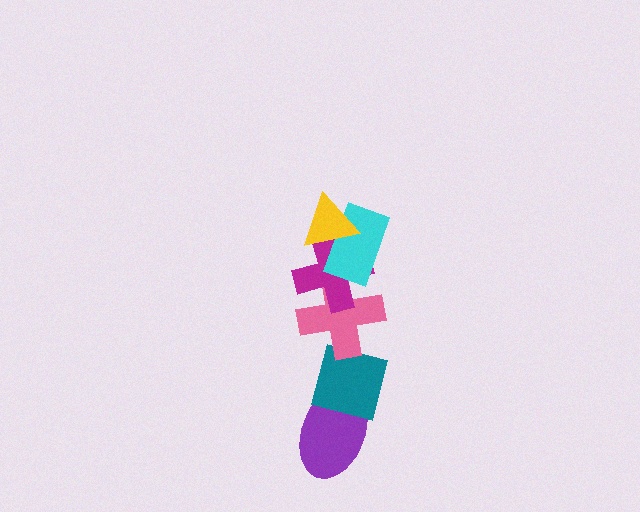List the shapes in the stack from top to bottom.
From top to bottom: the yellow triangle, the cyan rectangle, the magenta cross, the pink cross, the teal square, the purple ellipse.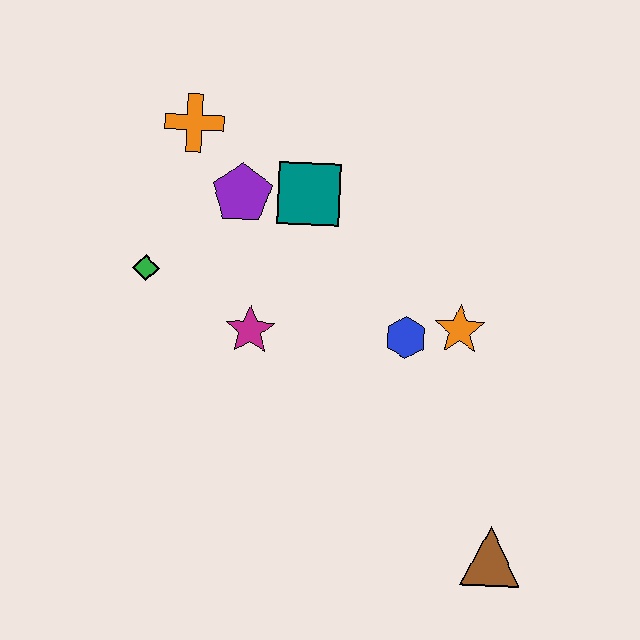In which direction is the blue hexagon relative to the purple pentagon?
The blue hexagon is to the right of the purple pentagon.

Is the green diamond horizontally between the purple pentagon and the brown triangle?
No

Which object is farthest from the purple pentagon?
The brown triangle is farthest from the purple pentagon.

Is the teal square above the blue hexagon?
Yes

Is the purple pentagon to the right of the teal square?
No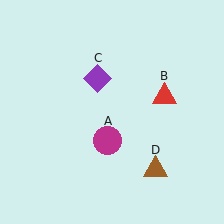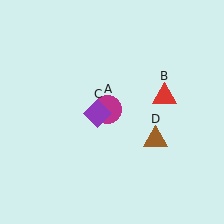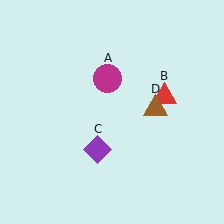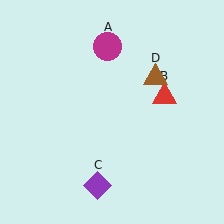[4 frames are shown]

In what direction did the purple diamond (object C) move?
The purple diamond (object C) moved down.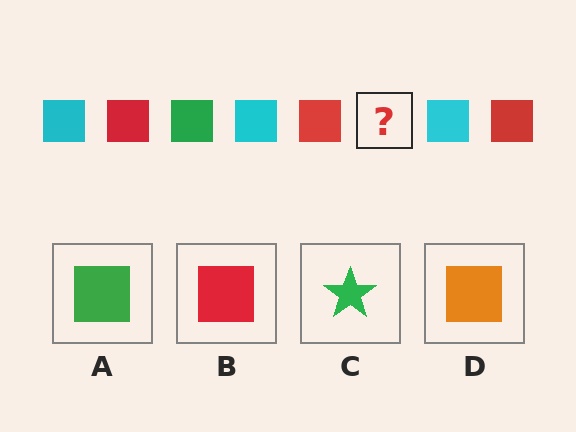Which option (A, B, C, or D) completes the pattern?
A.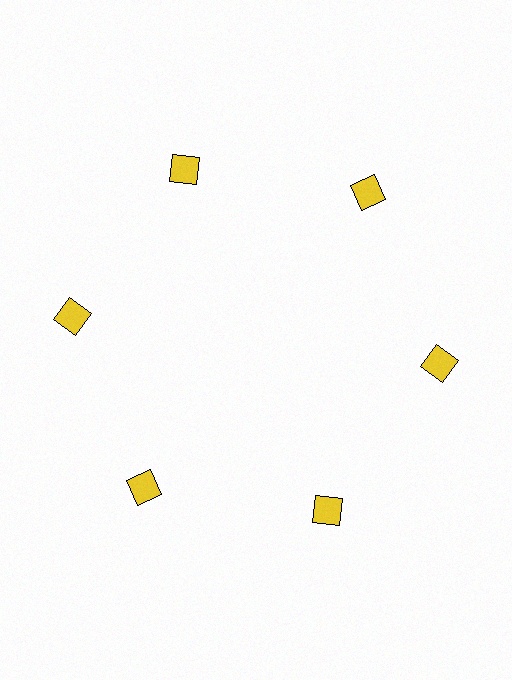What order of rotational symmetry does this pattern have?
This pattern has 6-fold rotational symmetry.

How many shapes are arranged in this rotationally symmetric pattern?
There are 6 shapes, arranged in 6 groups of 1.